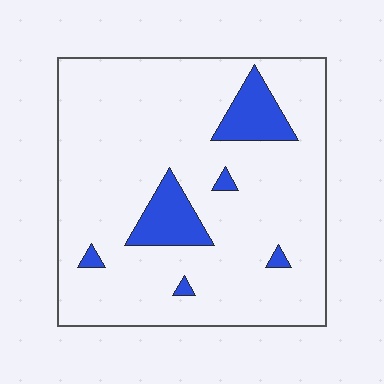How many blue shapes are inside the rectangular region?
6.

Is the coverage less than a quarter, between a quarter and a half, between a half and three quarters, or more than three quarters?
Less than a quarter.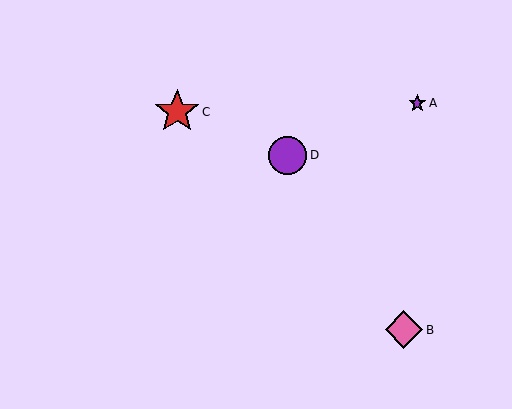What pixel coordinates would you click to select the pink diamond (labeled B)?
Click at (404, 330) to select the pink diamond B.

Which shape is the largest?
The red star (labeled C) is the largest.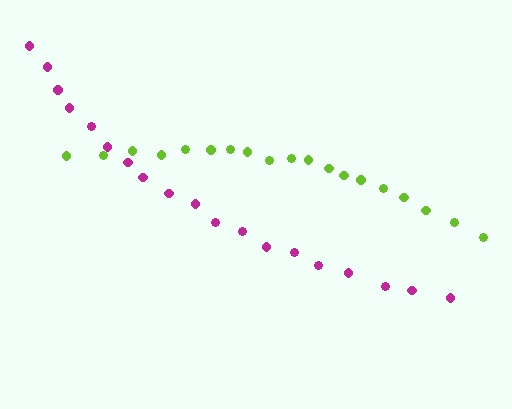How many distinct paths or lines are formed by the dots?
There are 2 distinct paths.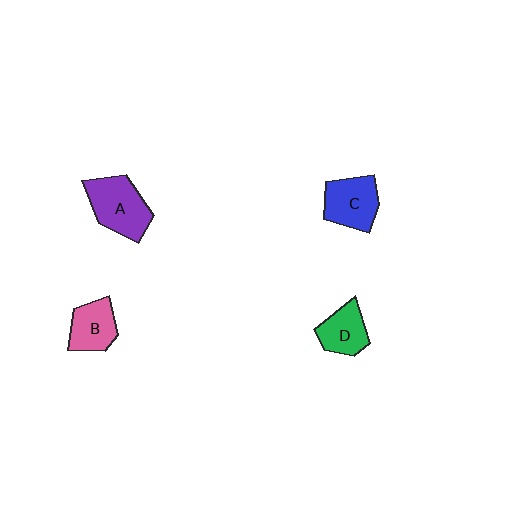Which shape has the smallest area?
Shape D (green).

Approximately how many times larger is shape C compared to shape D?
Approximately 1.3 times.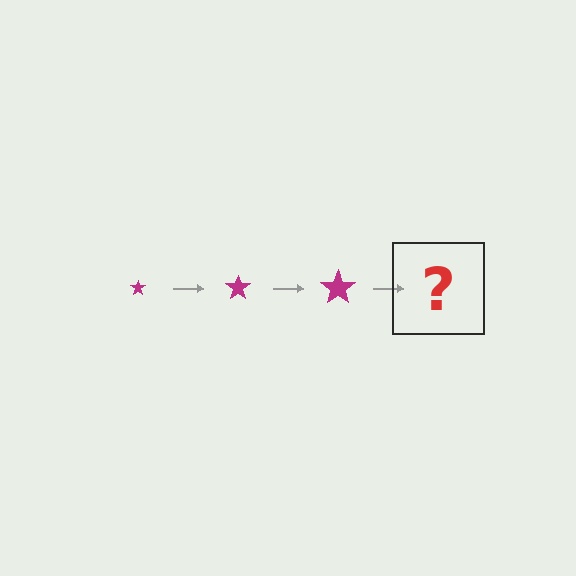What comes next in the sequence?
The next element should be a magenta star, larger than the previous one.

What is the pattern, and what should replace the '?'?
The pattern is that the star gets progressively larger each step. The '?' should be a magenta star, larger than the previous one.